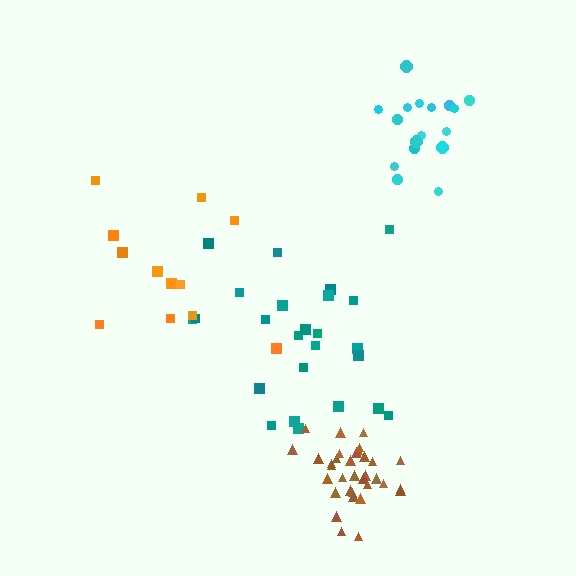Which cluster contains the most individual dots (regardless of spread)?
Brown (34).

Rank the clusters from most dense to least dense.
brown, cyan, teal, orange.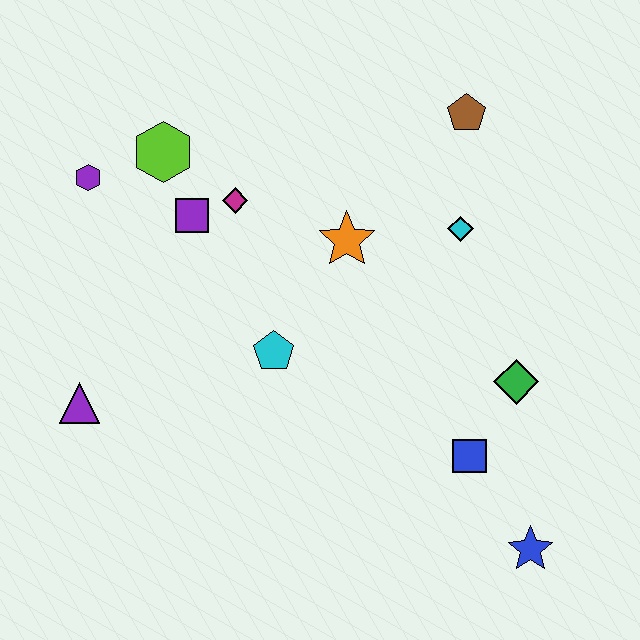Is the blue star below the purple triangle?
Yes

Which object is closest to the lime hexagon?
The purple square is closest to the lime hexagon.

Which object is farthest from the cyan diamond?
The purple triangle is farthest from the cyan diamond.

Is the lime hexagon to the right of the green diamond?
No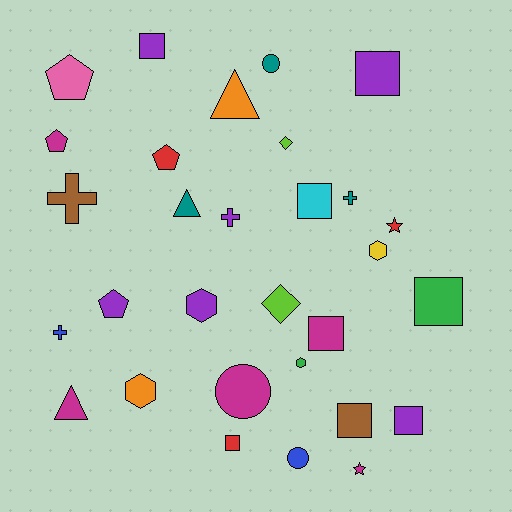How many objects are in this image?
There are 30 objects.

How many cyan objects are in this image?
There is 1 cyan object.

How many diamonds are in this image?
There are 2 diamonds.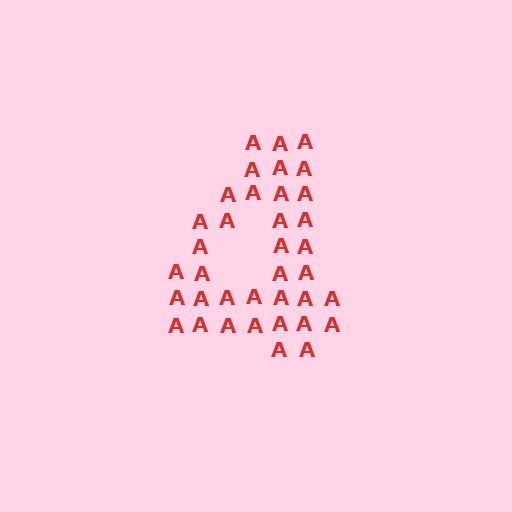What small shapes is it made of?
It is made of small letter A's.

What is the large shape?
The large shape is the digit 4.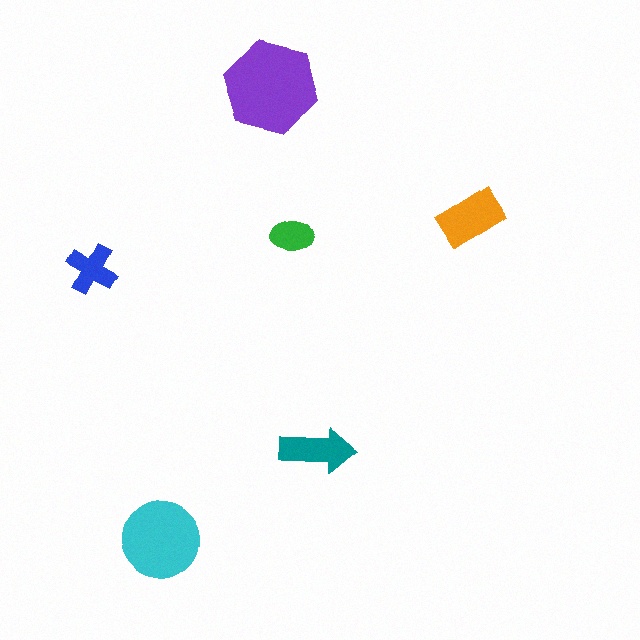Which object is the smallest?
The green ellipse.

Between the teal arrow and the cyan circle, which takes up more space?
The cyan circle.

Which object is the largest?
The purple hexagon.